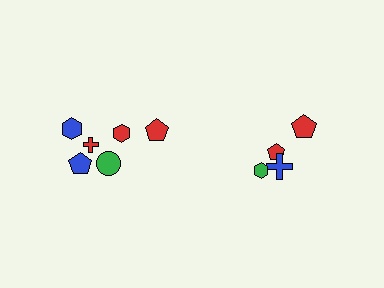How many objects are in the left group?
There are 6 objects.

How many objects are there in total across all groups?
There are 10 objects.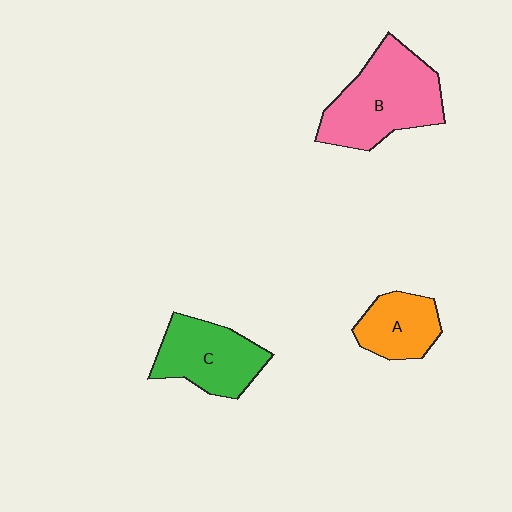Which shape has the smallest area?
Shape A (orange).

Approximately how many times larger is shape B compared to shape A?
Approximately 1.9 times.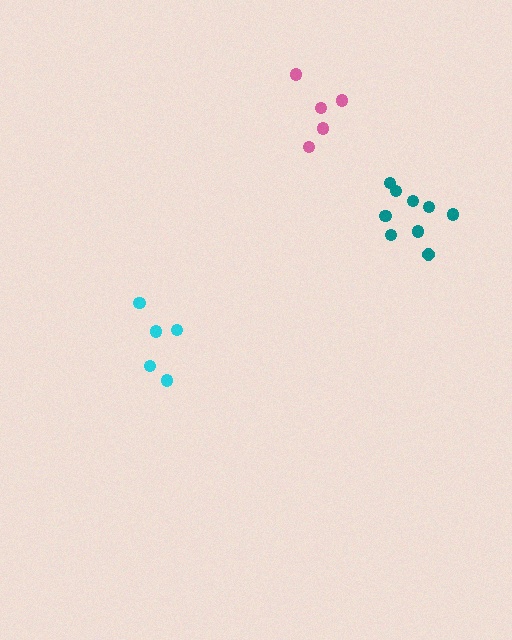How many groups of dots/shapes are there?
There are 3 groups.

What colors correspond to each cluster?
The clusters are colored: cyan, teal, pink.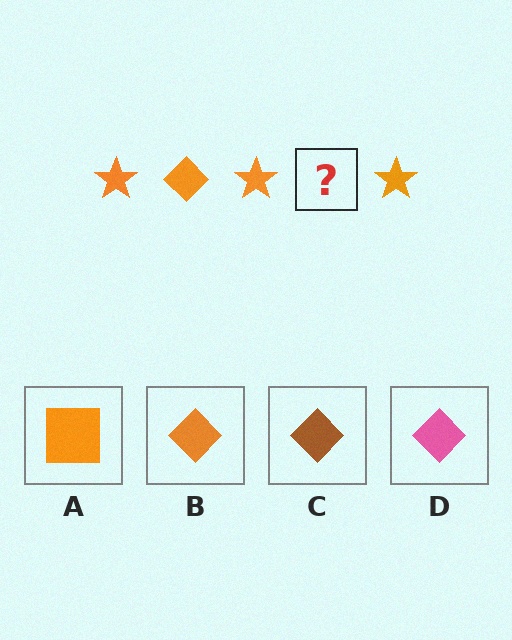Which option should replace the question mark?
Option B.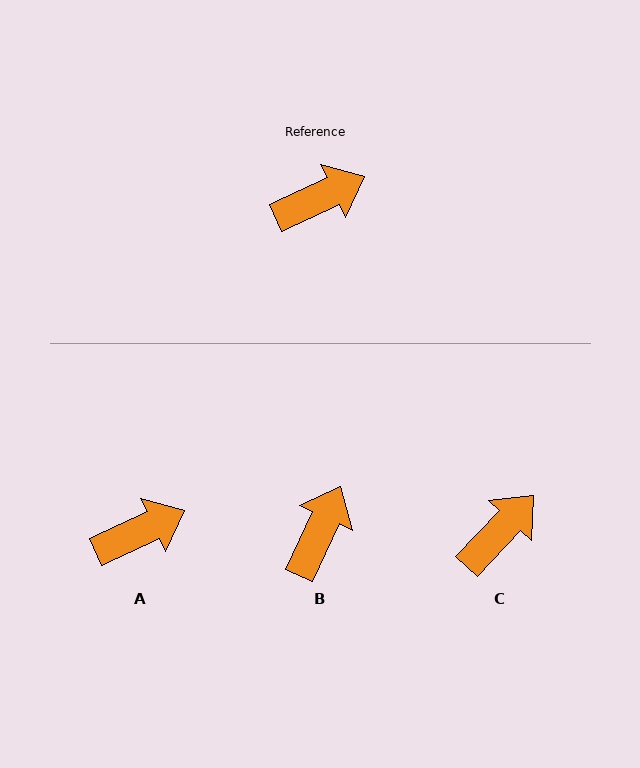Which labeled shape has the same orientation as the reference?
A.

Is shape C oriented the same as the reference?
No, it is off by about 22 degrees.